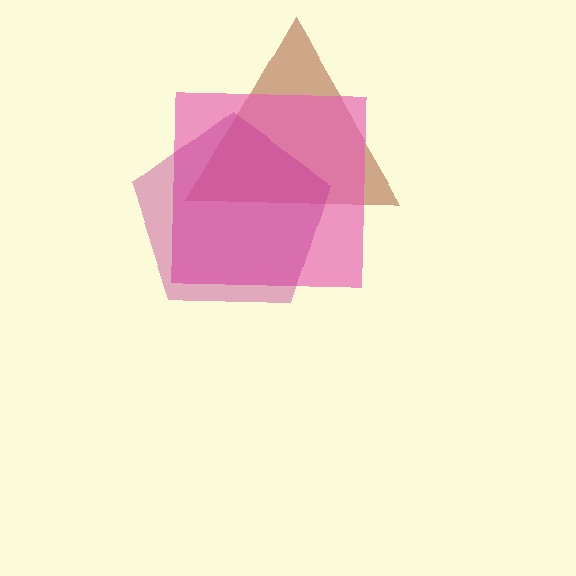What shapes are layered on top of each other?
The layered shapes are: a brown triangle, a pink square, a magenta pentagon.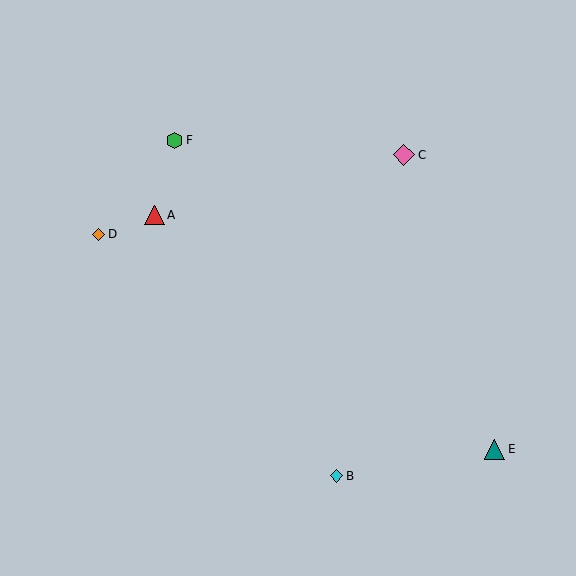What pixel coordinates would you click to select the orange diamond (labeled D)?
Click at (98, 234) to select the orange diamond D.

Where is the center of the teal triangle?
The center of the teal triangle is at (495, 449).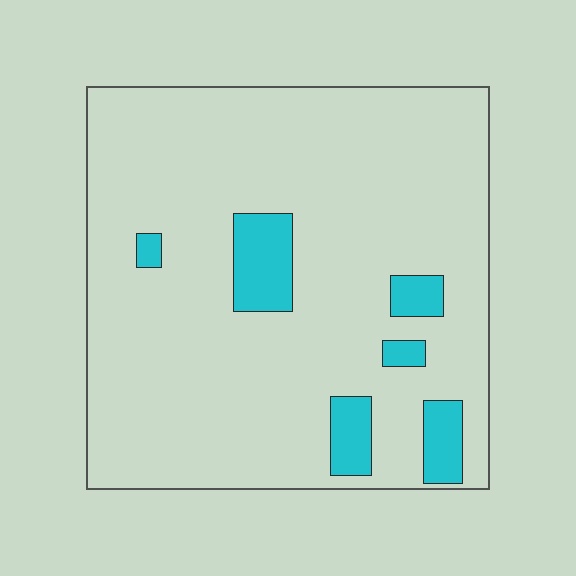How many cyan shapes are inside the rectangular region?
6.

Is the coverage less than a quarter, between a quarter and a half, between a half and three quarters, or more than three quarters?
Less than a quarter.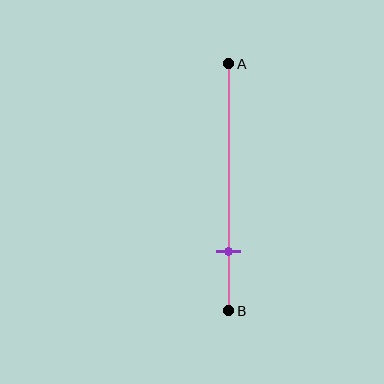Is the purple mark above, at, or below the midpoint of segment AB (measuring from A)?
The purple mark is below the midpoint of segment AB.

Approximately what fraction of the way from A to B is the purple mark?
The purple mark is approximately 75% of the way from A to B.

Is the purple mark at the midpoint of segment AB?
No, the mark is at about 75% from A, not at the 50% midpoint.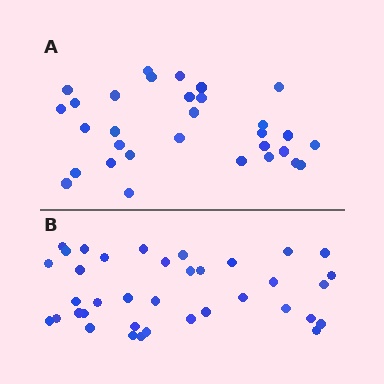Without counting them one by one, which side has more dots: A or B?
Region B (the bottom region) has more dots.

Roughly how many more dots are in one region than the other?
Region B has about 6 more dots than region A.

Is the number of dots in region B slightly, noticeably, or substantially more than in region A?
Region B has only slightly more — the two regions are fairly close. The ratio is roughly 1.2 to 1.